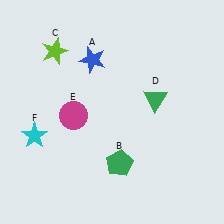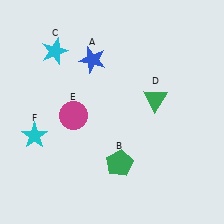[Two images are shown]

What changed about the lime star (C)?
In Image 1, C is lime. In Image 2, it changed to cyan.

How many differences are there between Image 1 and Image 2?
There is 1 difference between the two images.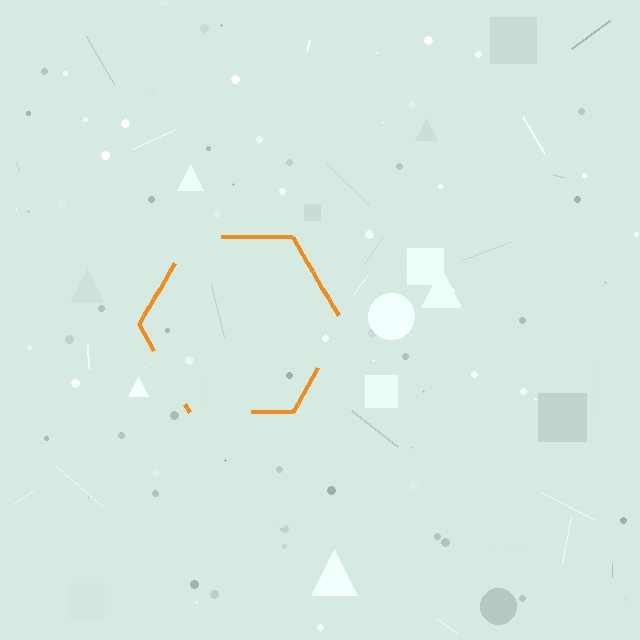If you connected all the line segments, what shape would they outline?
They would outline a hexagon.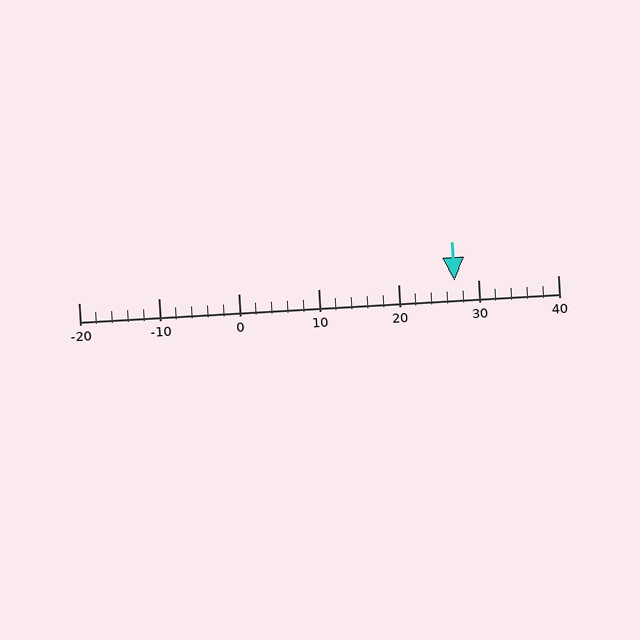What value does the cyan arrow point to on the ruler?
The cyan arrow points to approximately 27.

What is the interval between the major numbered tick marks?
The major tick marks are spaced 10 units apart.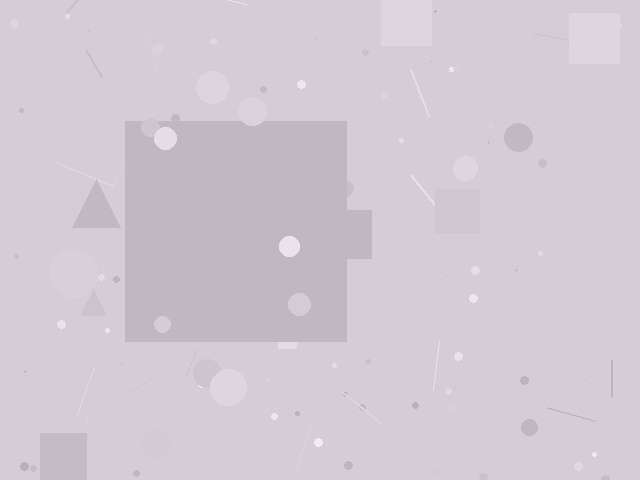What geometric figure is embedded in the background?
A square is embedded in the background.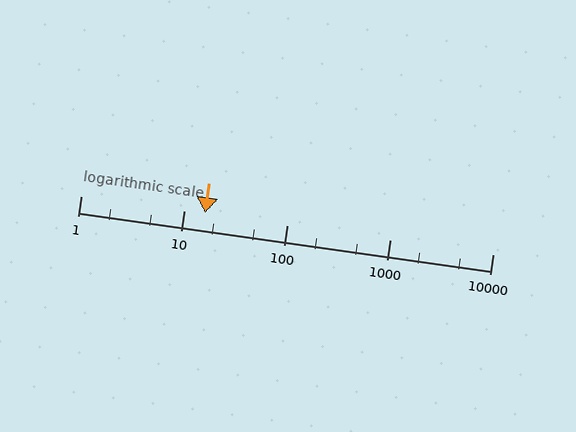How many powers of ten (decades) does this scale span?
The scale spans 4 decades, from 1 to 10000.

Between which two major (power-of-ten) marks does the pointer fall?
The pointer is between 10 and 100.